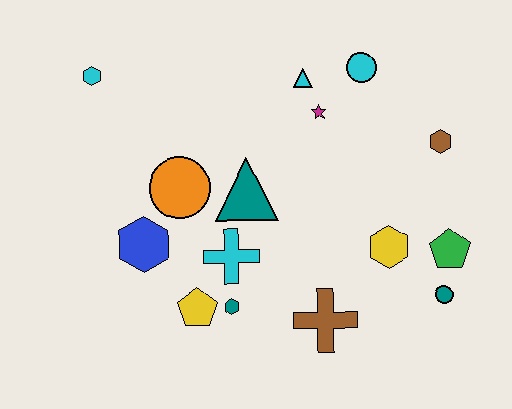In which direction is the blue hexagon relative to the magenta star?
The blue hexagon is to the left of the magenta star.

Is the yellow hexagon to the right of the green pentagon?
No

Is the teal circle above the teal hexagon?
Yes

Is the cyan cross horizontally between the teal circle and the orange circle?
Yes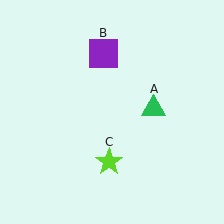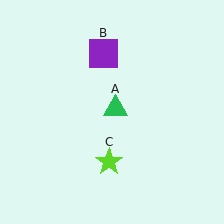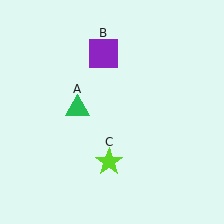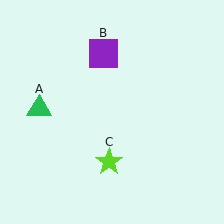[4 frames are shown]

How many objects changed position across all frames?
1 object changed position: green triangle (object A).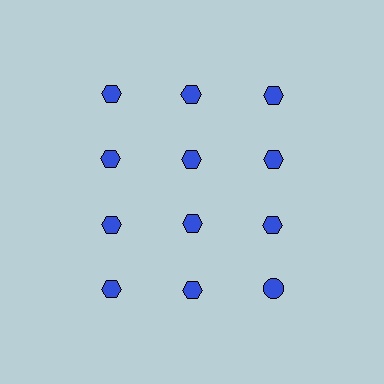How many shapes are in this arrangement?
There are 12 shapes arranged in a grid pattern.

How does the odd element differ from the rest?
It has a different shape: circle instead of hexagon.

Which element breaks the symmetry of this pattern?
The blue circle in the fourth row, center column breaks the symmetry. All other shapes are blue hexagons.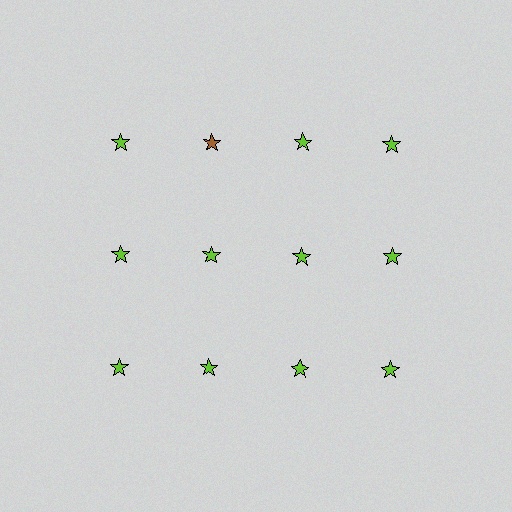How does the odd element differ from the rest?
It has a different color: brown instead of lime.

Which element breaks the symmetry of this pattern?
The brown star in the top row, second from left column breaks the symmetry. All other shapes are lime stars.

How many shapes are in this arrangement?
There are 12 shapes arranged in a grid pattern.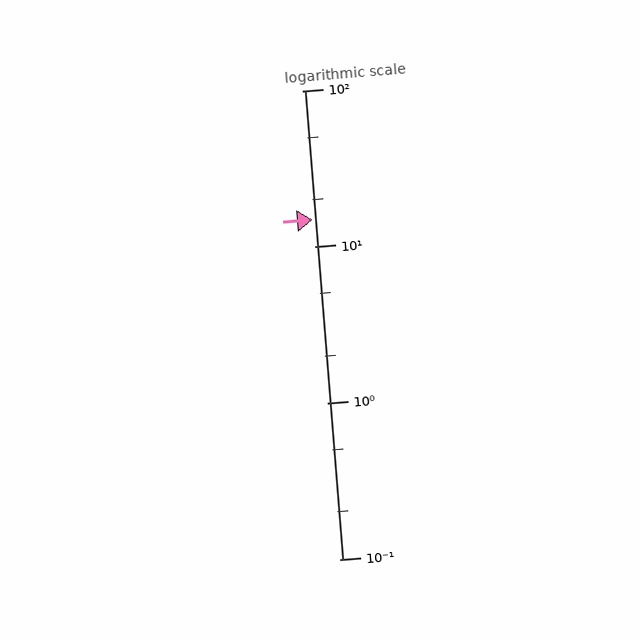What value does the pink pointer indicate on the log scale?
The pointer indicates approximately 15.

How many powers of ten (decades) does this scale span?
The scale spans 3 decades, from 0.1 to 100.